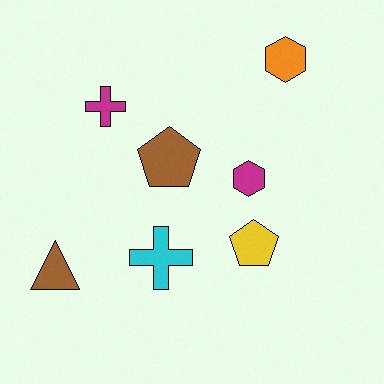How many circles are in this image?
There are no circles.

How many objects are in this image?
There are 7 objects.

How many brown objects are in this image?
There are 2 brown objects.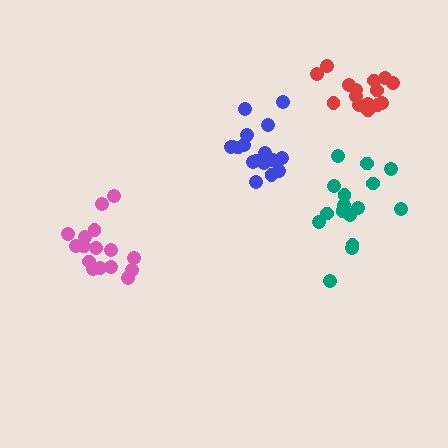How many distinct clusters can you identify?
There are 4 distinct clusters.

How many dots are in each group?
Group 1: 16 dots, Group 2: 16 dots, Group 3: 18 dots, Group 4: 15 dots (65 total).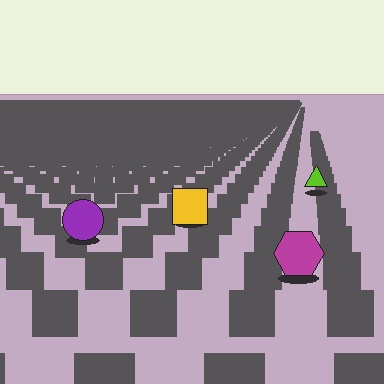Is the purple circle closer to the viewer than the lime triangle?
Yes. The purple circle is closer — you can tell from the texture gradient: the ground texture is coarser near it.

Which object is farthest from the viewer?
The lime triangle is farthest from the viewer. It appears smaller and the ground texture around it is denser.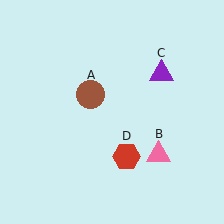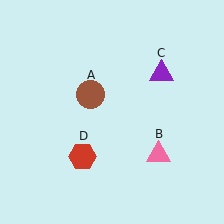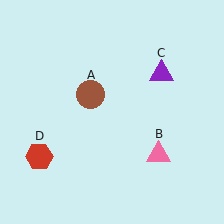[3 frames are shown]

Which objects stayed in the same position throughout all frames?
Brown circle (object A) and pink triangle (object B) and purple triangle (object C) remained stationary.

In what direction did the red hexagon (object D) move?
The red hexagon (object D) moved left.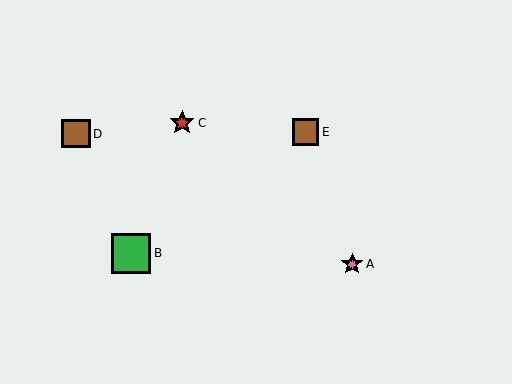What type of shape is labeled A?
Shape A is a pink star.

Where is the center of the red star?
The center of the red star is at (182, 123).